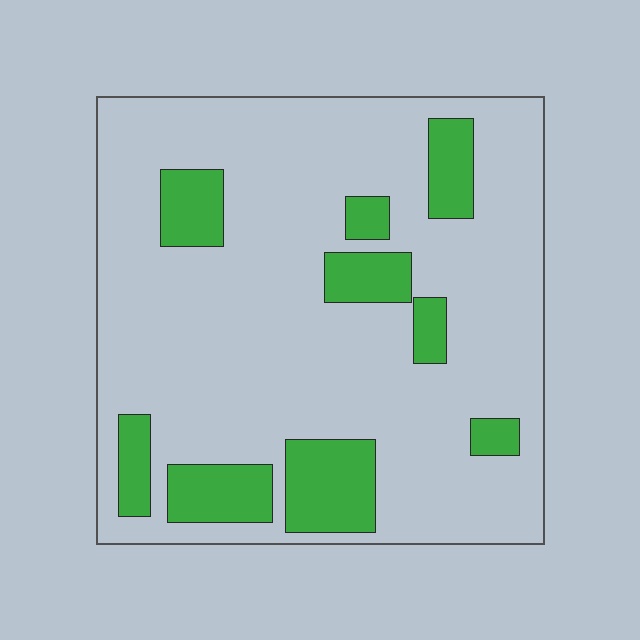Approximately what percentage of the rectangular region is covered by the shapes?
Approximately 20%.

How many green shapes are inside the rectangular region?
9.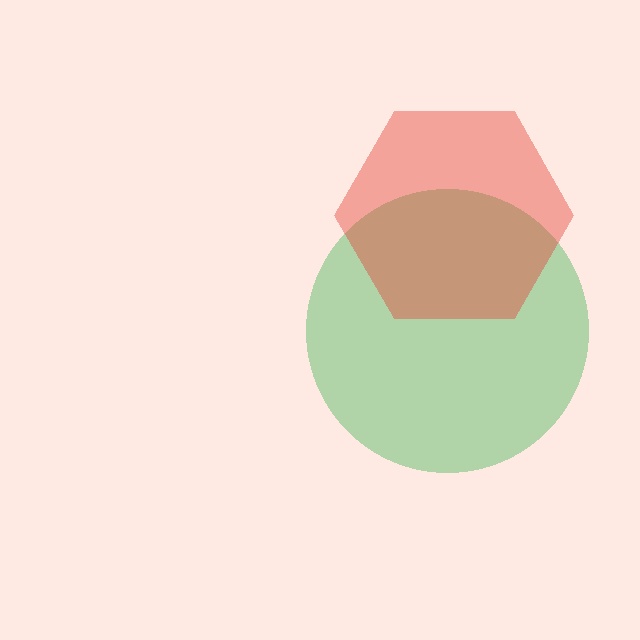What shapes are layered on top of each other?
The layered shapes are: a green circle, a red hexagon.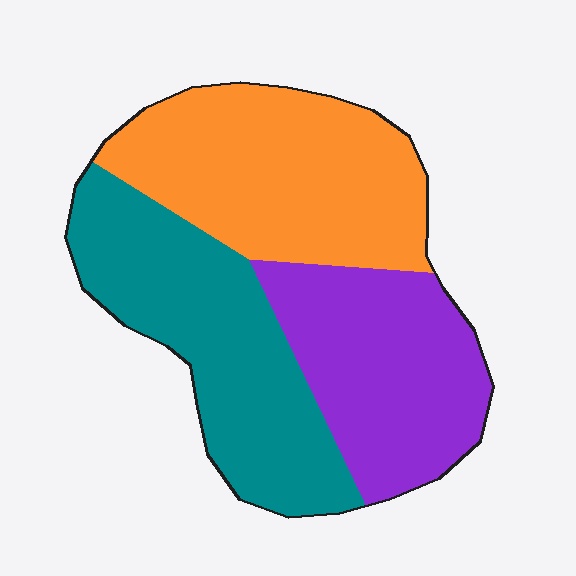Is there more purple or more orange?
Orange.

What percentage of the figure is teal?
Teal covers 35% of the figure.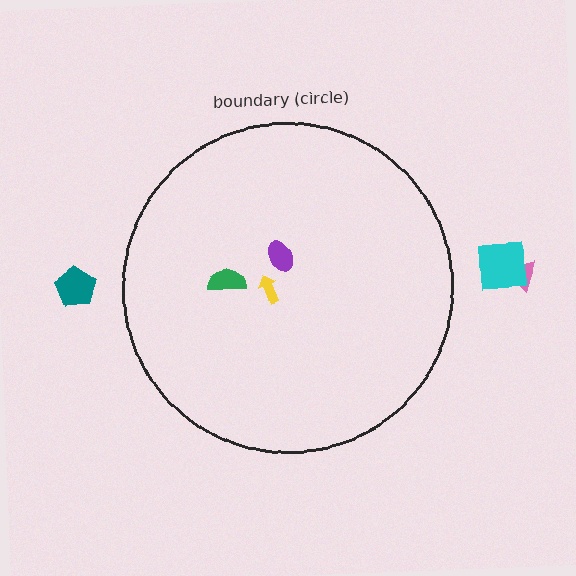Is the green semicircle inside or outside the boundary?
Inside.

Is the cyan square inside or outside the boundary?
Outside.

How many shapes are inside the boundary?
3 inside, 3 outside.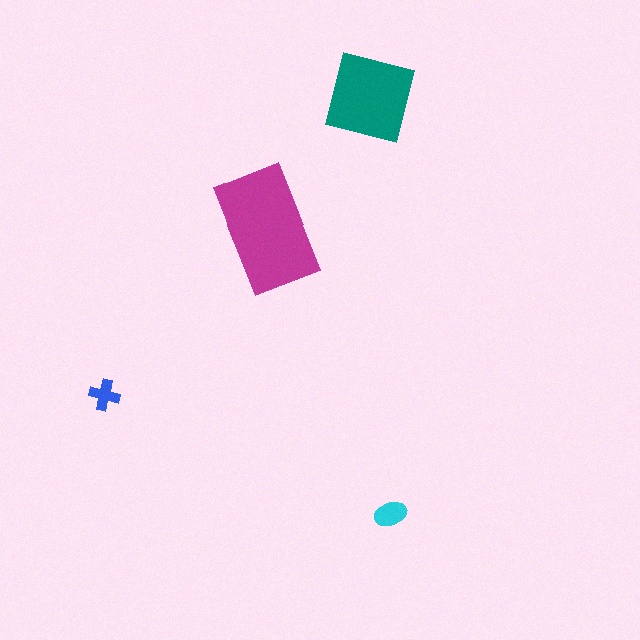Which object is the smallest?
The blue cross.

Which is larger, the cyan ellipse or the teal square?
The teal square.